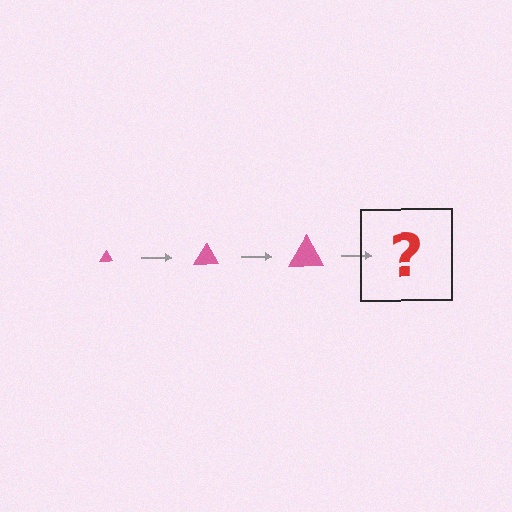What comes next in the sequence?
The next element should be a pink triangle, larger than the previous one.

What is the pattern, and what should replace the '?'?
The pattern is that the triangle gets progressively larger each step. The '?' should be a pink triangle, larger than the previous one.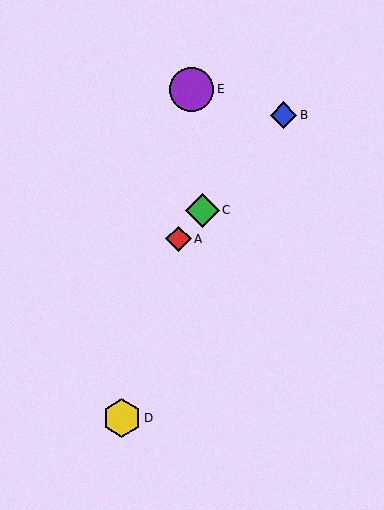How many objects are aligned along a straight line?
3 objects (A, B, C) are aligned along a straight line.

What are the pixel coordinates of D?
Object D is at (122, 418).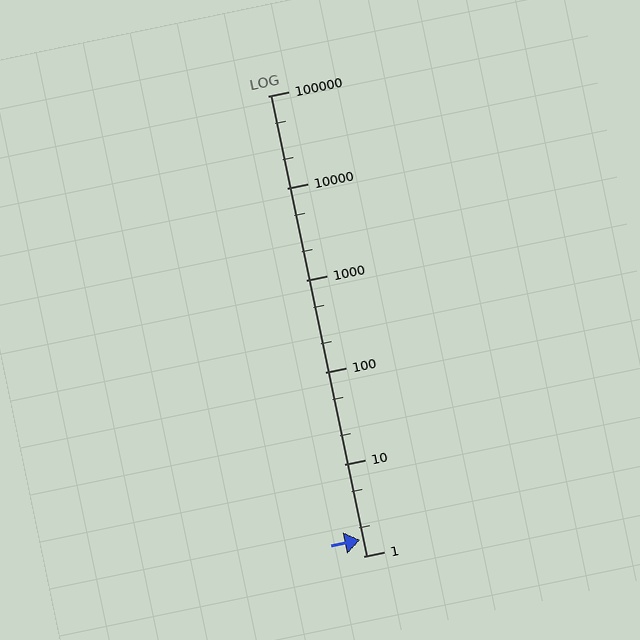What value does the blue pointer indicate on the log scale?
The pointer indicates approximately 1.5.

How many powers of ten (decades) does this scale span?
The scale spans 5 decades, from 1 to 100000.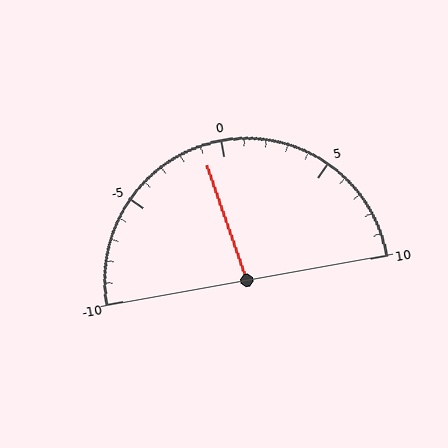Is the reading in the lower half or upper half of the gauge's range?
The reading is in the lower half of the range (-10 to 10).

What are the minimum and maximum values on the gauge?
The gauge ranges from -10 to 10.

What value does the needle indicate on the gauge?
The needle indicates approximately -1.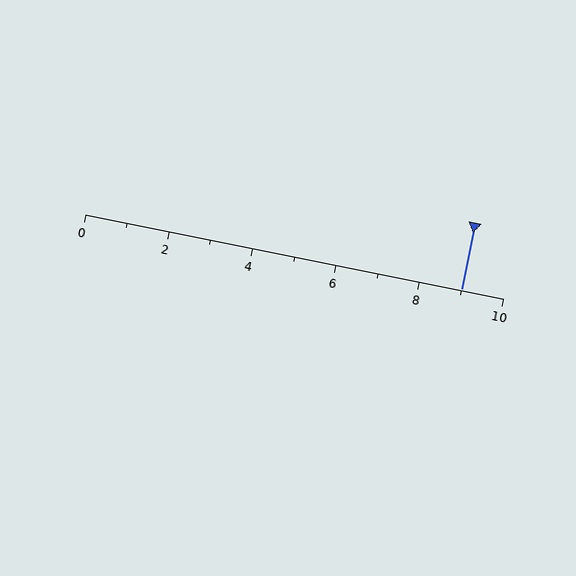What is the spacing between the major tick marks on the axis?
The major ticks are spaced 2 apart.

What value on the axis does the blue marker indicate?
The marker indicates approximately 9.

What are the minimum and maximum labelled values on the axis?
The axis runs from 0 to 10.